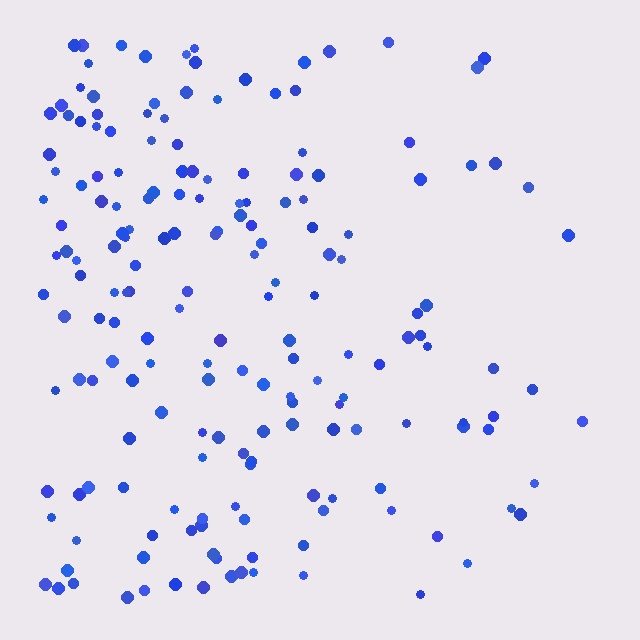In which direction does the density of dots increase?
From right to left, with the left side densest.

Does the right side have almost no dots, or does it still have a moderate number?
Still a moderate number, just noticeably fewer than the left.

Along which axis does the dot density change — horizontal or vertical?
Horizontal.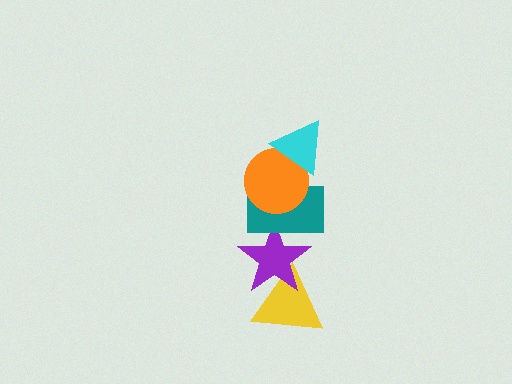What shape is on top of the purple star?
The teal rectangle is on top of the purple star.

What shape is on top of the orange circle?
The cyan triangle is on top of the orange circle.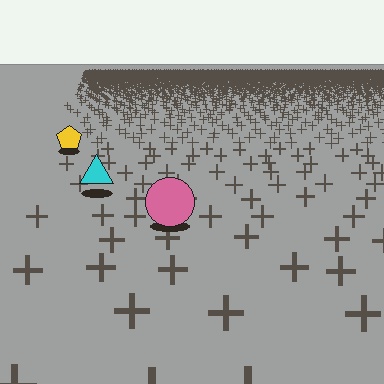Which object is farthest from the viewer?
The yellow pentagon is farthest from the viewer. It appears smaller and the ground texture around it is denser.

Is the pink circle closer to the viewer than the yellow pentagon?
Yes. The pink circle is closer — you can tell from the texture gradient: the ground texture is coarser near it.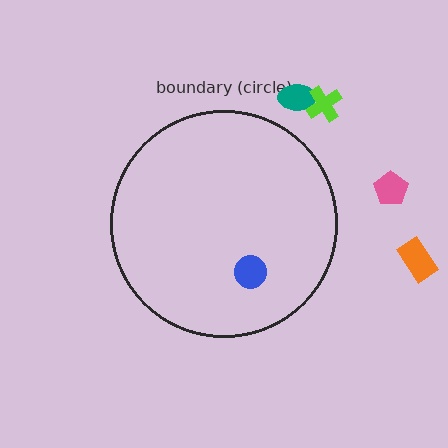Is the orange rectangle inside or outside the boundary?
Outside.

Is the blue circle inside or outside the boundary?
Inside.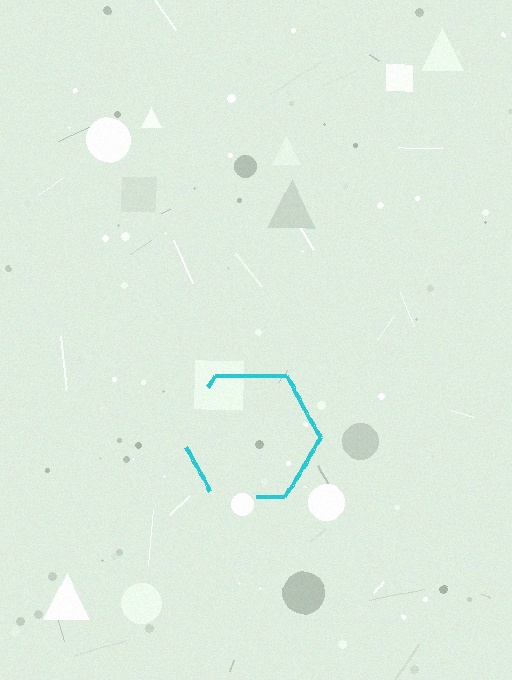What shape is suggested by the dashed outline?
The dashed outline suggests a hexagon.